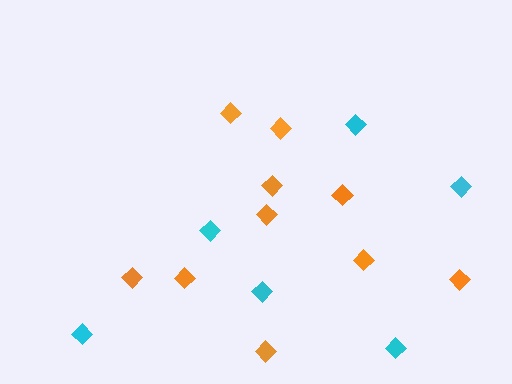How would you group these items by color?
There are 2 groups: one group of orange diamonds (10) and one group of cyan diamonds (6).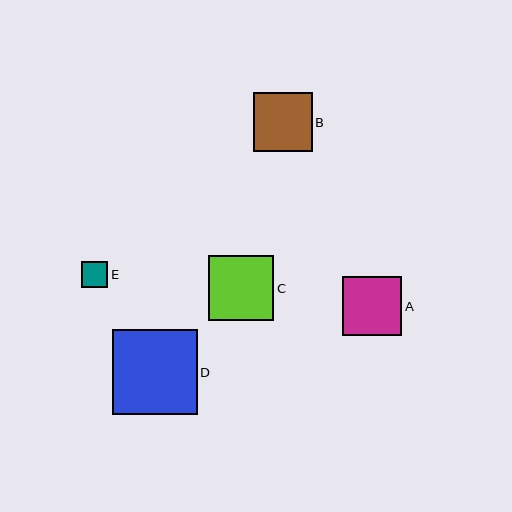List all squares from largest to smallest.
From largest to smallest: D, C, A, B, E.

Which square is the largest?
Square D is the largest with a size of approximately 84 pixels.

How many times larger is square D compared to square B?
Square D is approximately 1.4 times the size of square B.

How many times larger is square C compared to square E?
Square C is approximately 2.5 times the size of square E.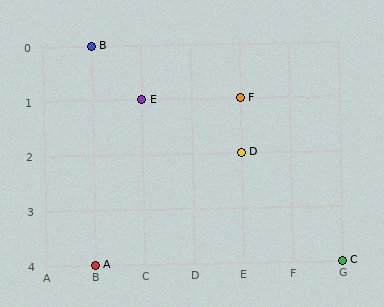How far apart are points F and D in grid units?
Points F and D are 1 row apart.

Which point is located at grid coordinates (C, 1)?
Point E is at (C, 1).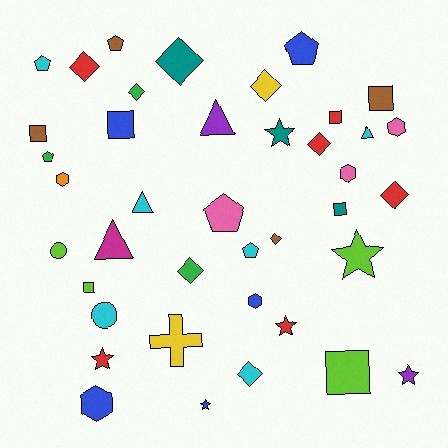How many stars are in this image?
There are 6 stars.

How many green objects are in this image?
There are 3 green objects.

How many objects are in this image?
There are 40 objects.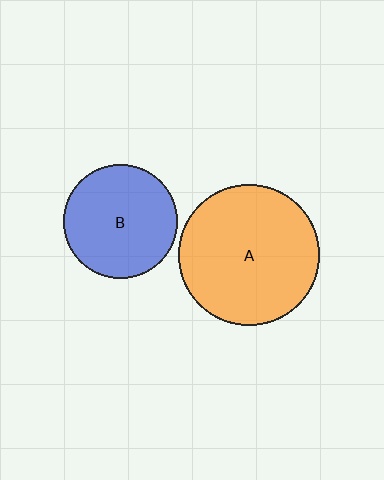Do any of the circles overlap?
No, none of the circles overlap.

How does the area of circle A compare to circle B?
Approximately 1.5 times.